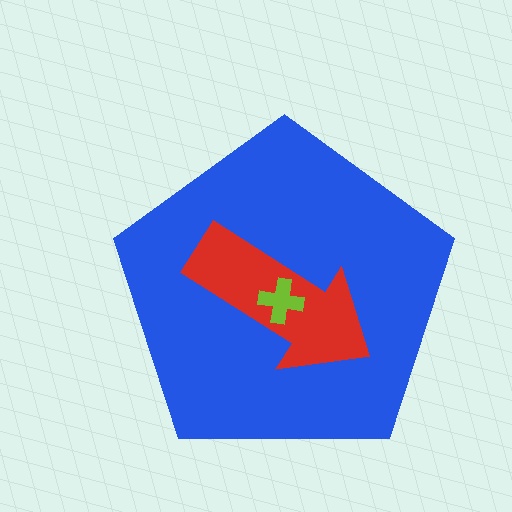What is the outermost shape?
The blue pentagon.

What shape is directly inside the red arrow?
The lime cross.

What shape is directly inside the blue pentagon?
The red arrow.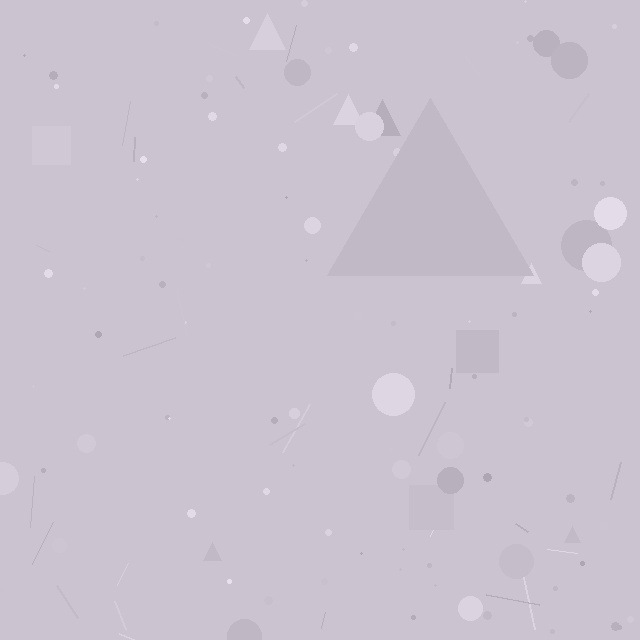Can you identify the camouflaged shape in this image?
The camouflaged shape is a triangle.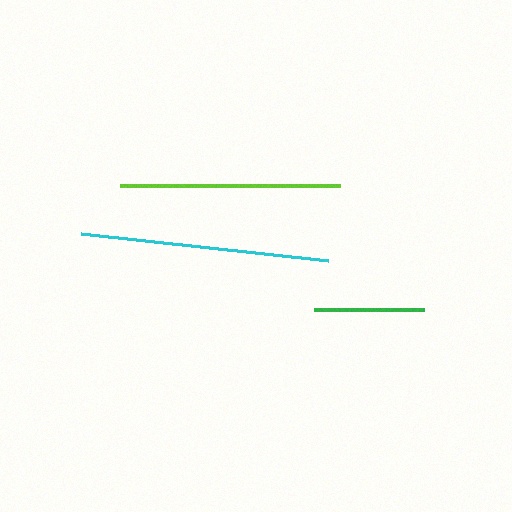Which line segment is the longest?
The cyan line is the longest at approximately 249 pixels.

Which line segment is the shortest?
The green line is the shortest at approximately 111 pixels.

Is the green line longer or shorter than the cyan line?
The cyan line is longer than the green line.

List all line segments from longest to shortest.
From longest to shortest: cyan, lime, green.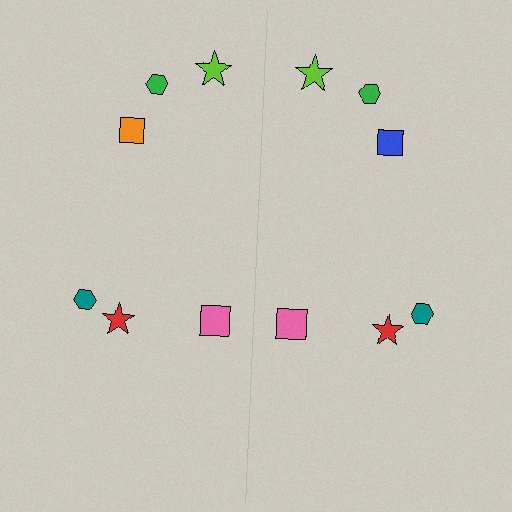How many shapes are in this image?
There are 12 shapes in this image.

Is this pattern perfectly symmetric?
No, the pattern is not perfectly symmetric. The blue square on the right side breaks the symmetry — its mirror counterpart is orange.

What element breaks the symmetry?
The blue square on the right side breaks the symmetry — its mirror counterpart is orange.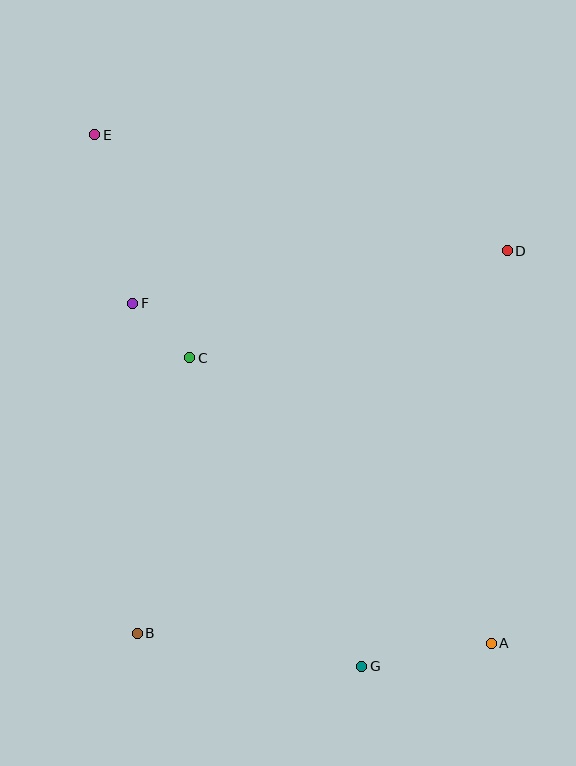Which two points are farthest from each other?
Points A and E are farthest from each other.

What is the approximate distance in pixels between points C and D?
The distance between C and D is approximately 335 pixels.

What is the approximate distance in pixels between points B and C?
The distance between B and C is approximately 280 pixels.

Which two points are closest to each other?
Points C and F are closest to each other.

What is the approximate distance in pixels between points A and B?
The distance between A and B is approximately 354 pixels.